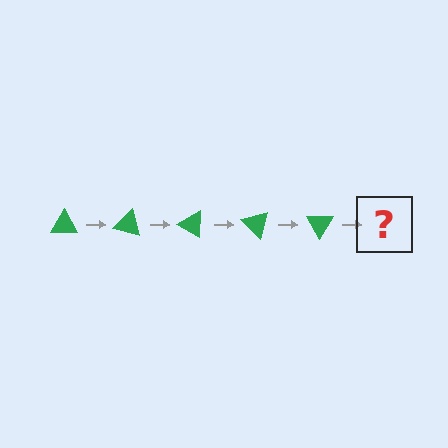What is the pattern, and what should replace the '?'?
The pattern is that the triangle rotates 15 degrees each step. The '?' should be a green triangle rotated 75 degrees.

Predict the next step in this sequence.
The next step is a green triangle rotated 75 degrees.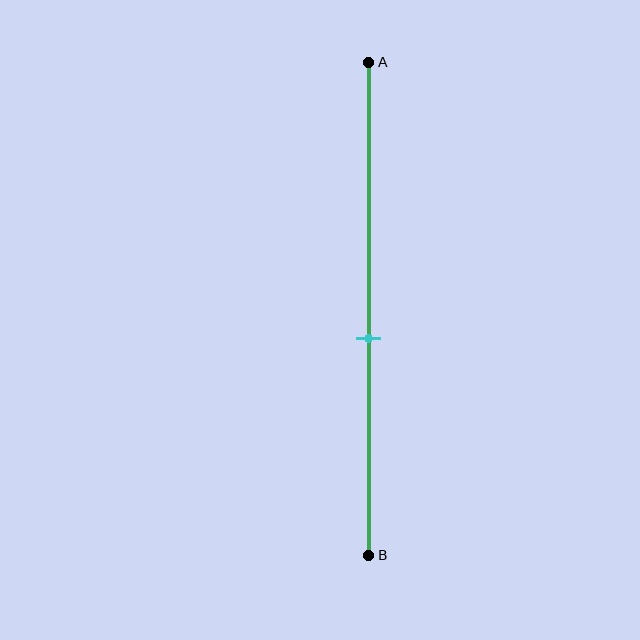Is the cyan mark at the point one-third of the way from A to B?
No, the mark is at about 55% from A, not at the 33% one-third point.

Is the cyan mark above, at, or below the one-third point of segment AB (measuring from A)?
The cyan mark is below the one-third point of segment AB.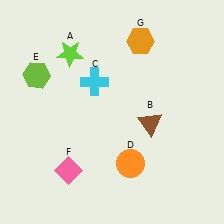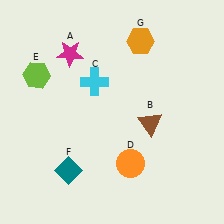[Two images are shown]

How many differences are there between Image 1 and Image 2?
There are 2 differences between the two images.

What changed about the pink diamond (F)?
In Image 1, F is pink. In Image 2, it changed to teal.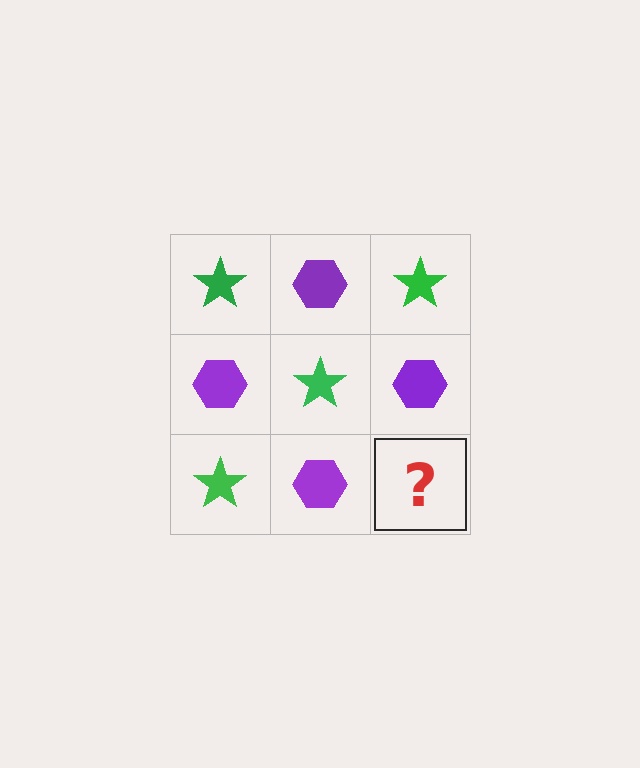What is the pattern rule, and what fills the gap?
The rule is that it alternates green star and purple hexagon in a checkerboard pattern. The gap should be filled with a green star.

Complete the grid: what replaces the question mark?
The question mark should be replaced with a green star.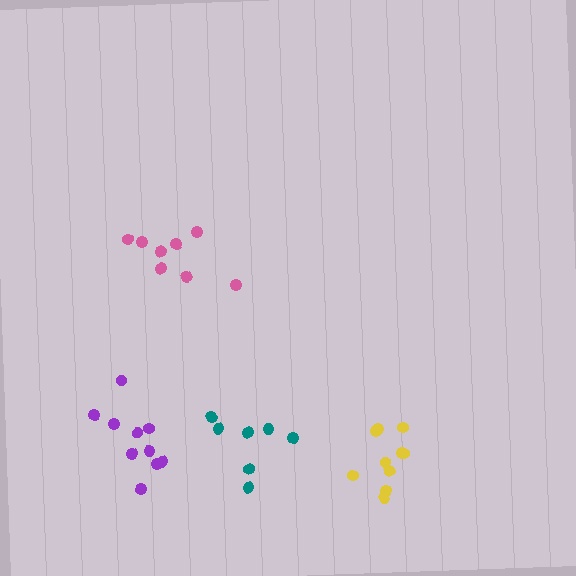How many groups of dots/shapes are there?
There are 4 groups.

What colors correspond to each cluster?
The clusters are colored: yellow, purple, teal, pink.